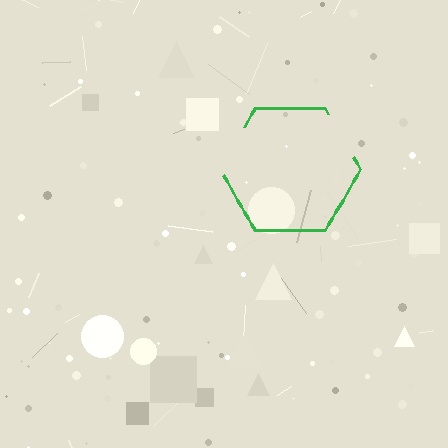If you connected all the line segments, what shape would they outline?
They would outline a hexagon.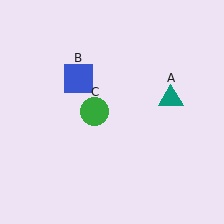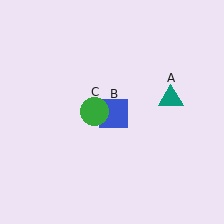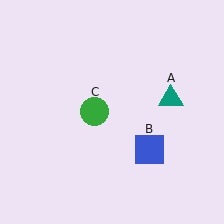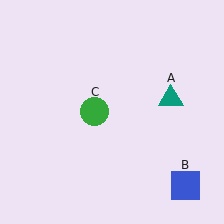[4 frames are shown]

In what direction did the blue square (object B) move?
The blue square (object B) moved down and to the right.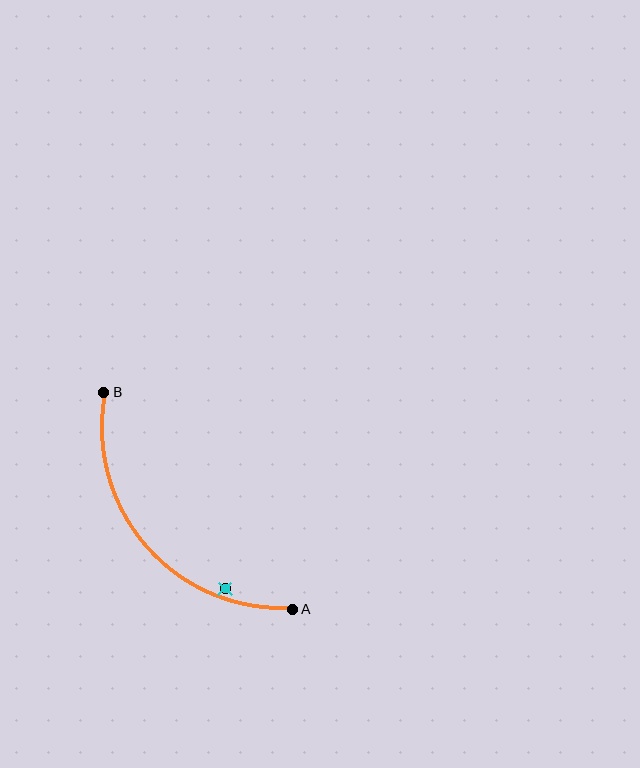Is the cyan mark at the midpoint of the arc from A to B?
No — the cyan mark does not lie on the arc at all. It sits slightly inside the curve.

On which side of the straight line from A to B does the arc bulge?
The arc bulges below and to the left of the straight line connecting A and B.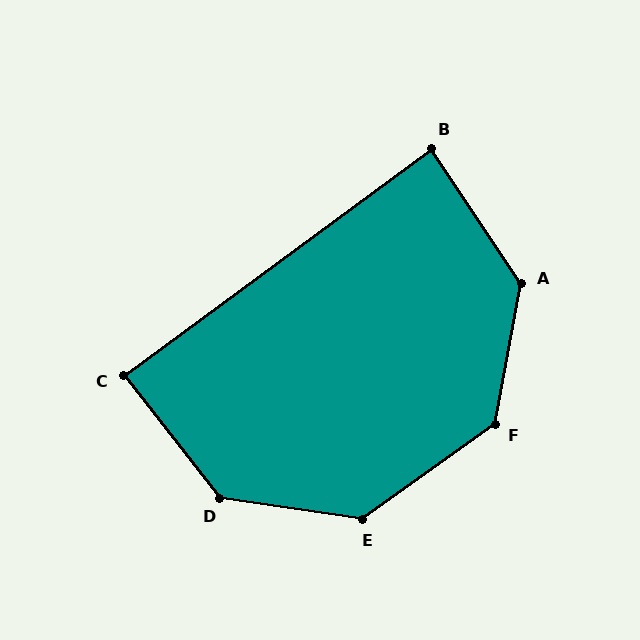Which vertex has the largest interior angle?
D, at approximately 137 degrees.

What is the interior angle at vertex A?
Approximately 136 degrees (obtuse).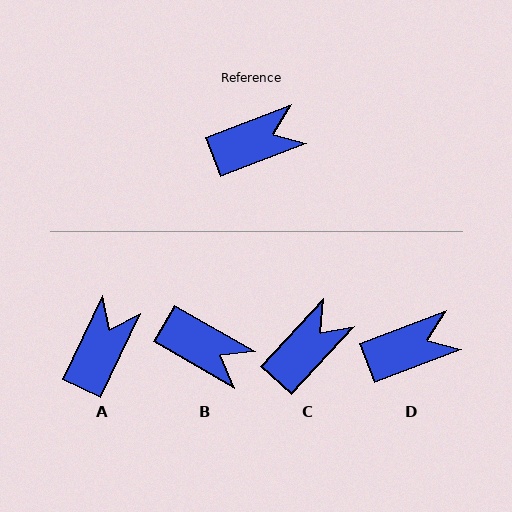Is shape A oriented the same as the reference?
No, it is off by about 44 degrees.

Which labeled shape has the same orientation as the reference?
D.